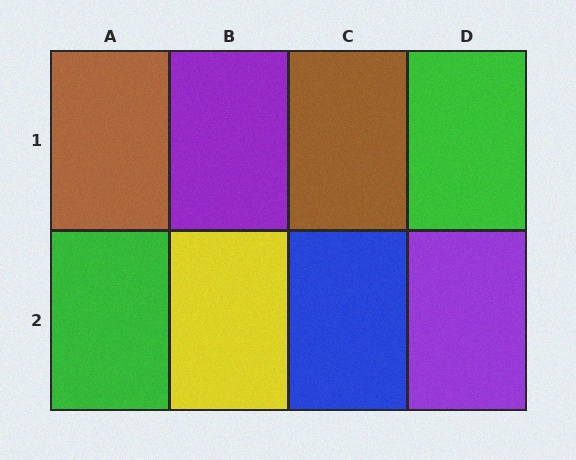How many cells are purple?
2 cells are purple.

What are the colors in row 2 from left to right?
Green, yellow, blue, purple.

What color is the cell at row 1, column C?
Brown.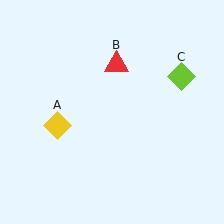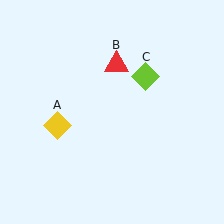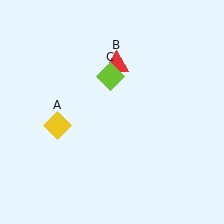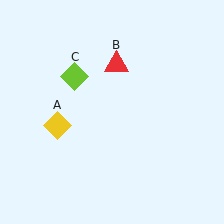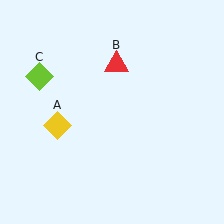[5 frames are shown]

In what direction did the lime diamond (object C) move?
The lime diamond (object C) moved left.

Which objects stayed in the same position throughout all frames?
Yellow diamond (object A) and red triangle (object B) remained stationary.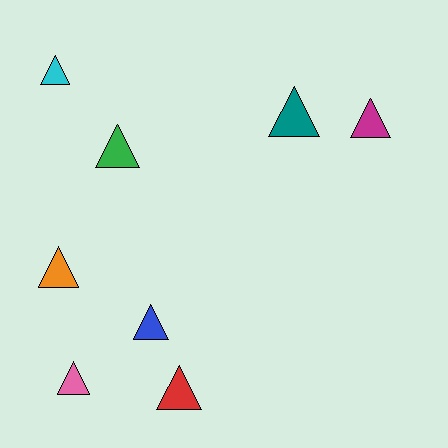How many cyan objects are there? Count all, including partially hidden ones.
There is 1 cyan object.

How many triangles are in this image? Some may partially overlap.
There are 8 triangles.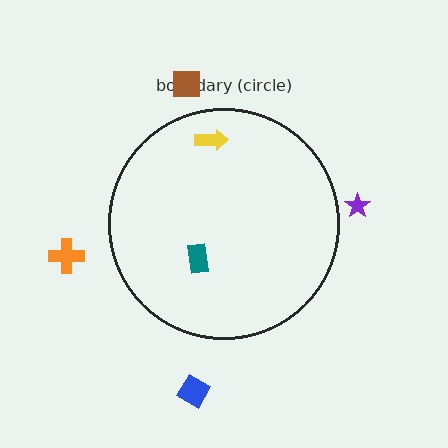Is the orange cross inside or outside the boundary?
Outside.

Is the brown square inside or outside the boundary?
Outside.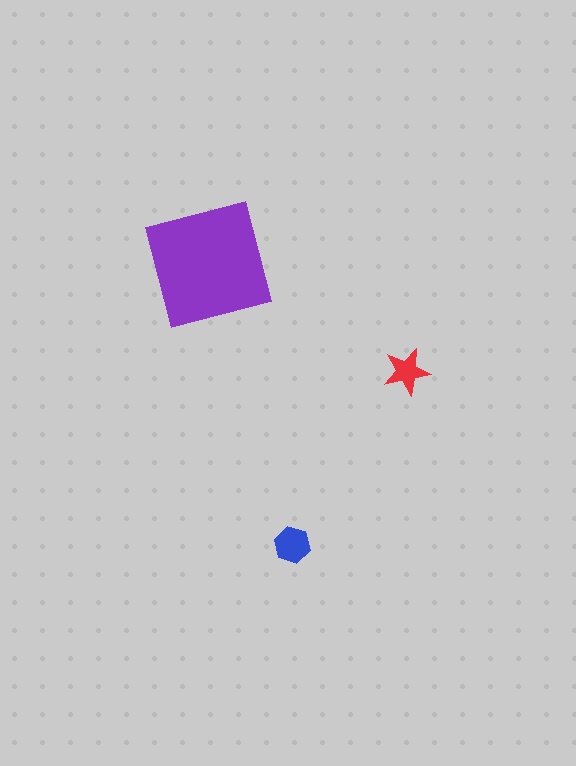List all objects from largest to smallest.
The purple square, the blue hexagon, the red star.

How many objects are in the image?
There are 3 objects in the image.